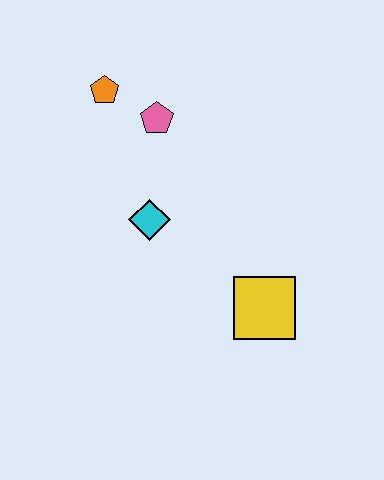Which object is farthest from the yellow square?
The orange pentagon is farthest from the yellow square.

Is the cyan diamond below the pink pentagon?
Yes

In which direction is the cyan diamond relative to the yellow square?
The cyan diamond is to the left of the yellow square.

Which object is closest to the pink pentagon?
The orange pentagon is closest to the pink pentagon.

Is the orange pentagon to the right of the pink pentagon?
No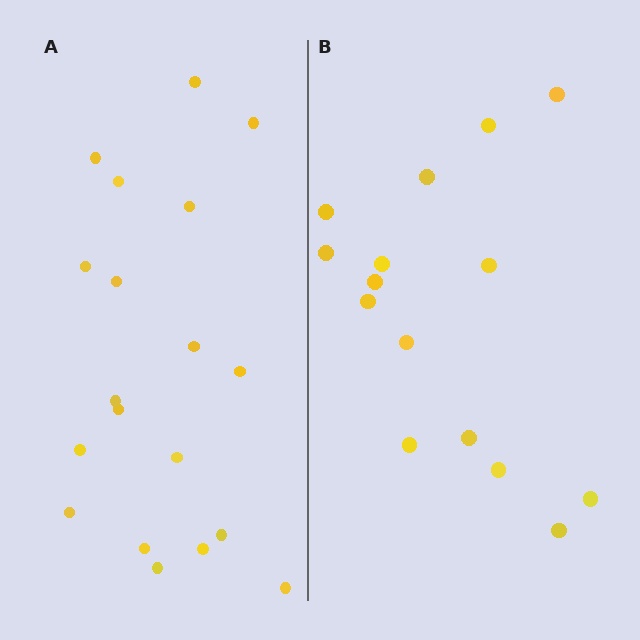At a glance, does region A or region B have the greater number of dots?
Region A (the left region) has more dots.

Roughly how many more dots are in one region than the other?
Region A has about 4 more dots than region B.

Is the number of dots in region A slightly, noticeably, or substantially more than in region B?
Region A has noticeably more, but not dramatically so. The ratio is roughly 1.3 to 1.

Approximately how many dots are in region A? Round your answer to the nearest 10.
About 20 dots. (The exact count is 19, which rounds to 20.)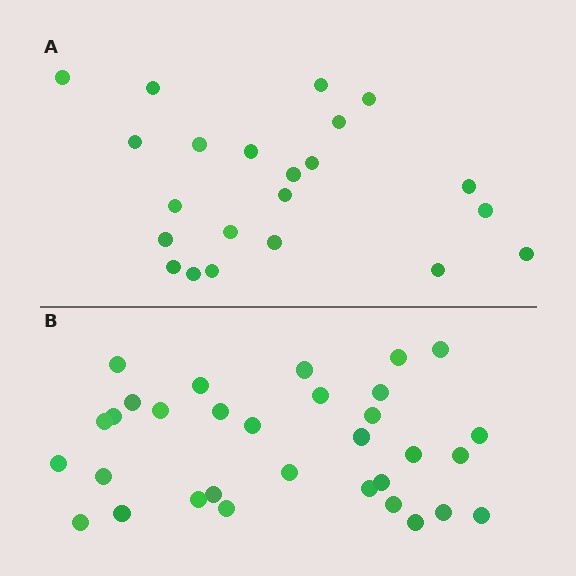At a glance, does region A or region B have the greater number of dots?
Region B (the bottom region) has more dots.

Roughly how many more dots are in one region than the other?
Region B has roughly 10 or so more dots than region A.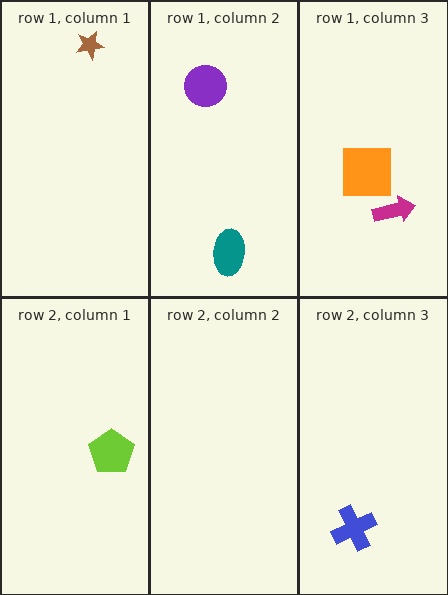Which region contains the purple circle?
The row 1, column 2 region.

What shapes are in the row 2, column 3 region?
The blue cross.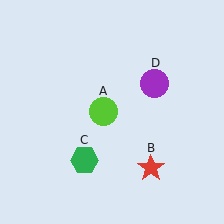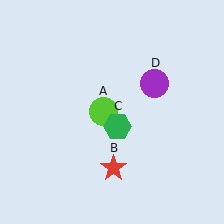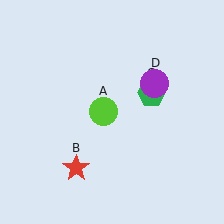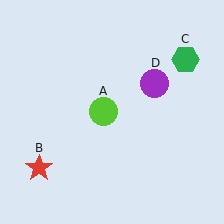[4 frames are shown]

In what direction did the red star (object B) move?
The red star (object B) moved left.